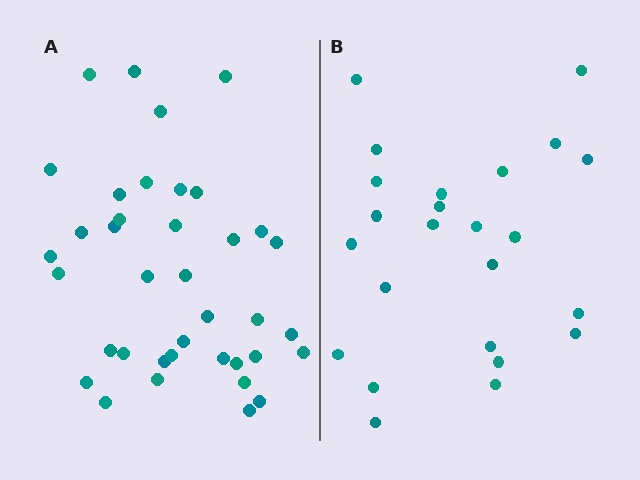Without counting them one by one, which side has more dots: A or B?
Region A (the left region) has more dots.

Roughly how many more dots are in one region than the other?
Region A has approximately 15 more dots than region B.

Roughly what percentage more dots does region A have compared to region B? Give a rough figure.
About 60% more.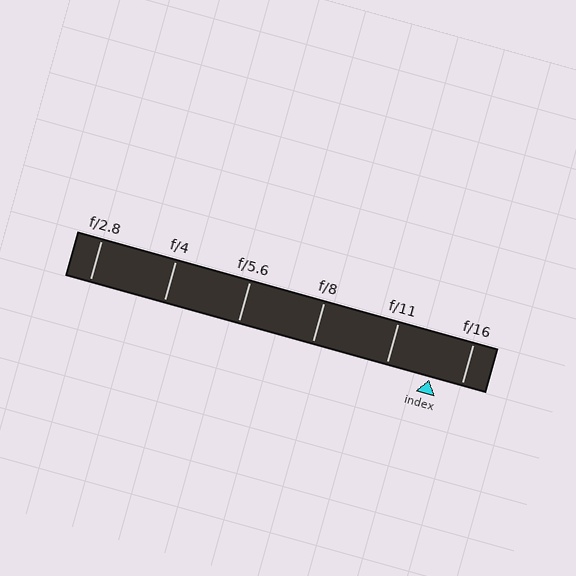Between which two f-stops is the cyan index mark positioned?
The index mark is between f/11 and f/16.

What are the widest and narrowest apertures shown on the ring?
The widest aperture shown is f/2.8 and the narrowest is f/16.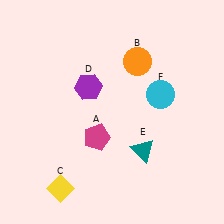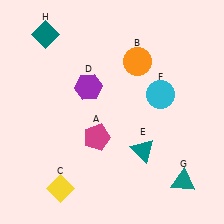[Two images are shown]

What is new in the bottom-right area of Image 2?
A teal triangle (G) was added in the bottom-right area of Image 2.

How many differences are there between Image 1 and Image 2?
There are 2 differences between the two images.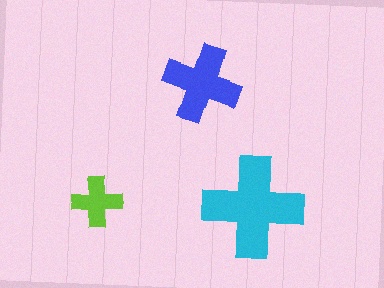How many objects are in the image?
There are 3 objects in the image.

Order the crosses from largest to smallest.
the cyan one, the blue one, the lime one.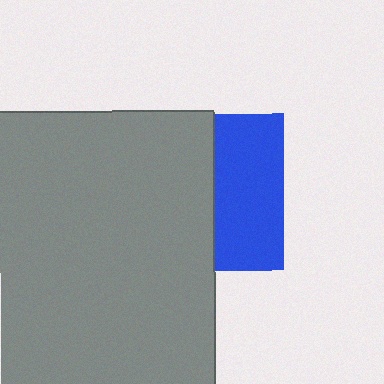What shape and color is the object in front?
The object in front is a gray rectangle.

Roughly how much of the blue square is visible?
A small part of it is visible (roughly 44%).